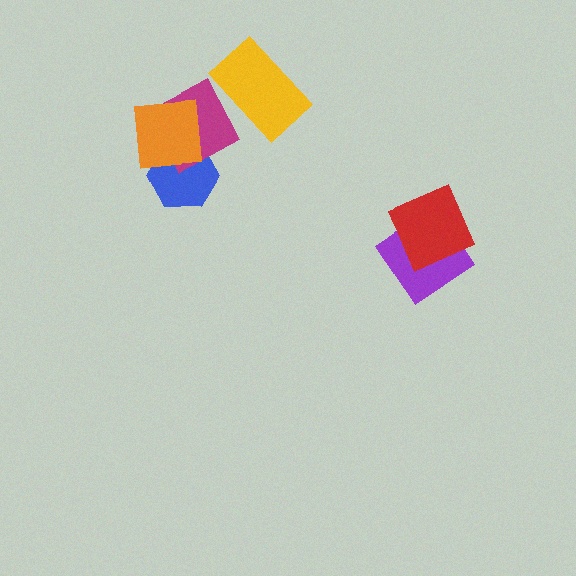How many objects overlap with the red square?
1 object overlaps with the red square.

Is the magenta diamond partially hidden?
Yes, it is partially covered by another shape.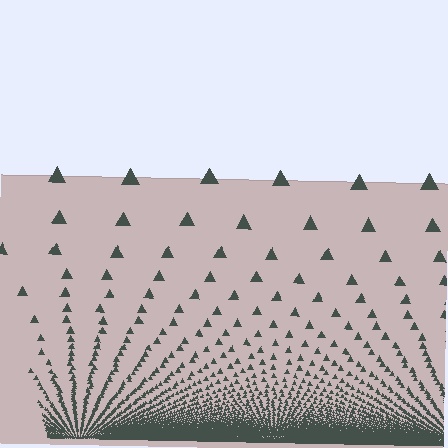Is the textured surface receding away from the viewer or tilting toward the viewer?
The surface appears to tilt toward the viewer. Texture elements get larger and sparser toward the top.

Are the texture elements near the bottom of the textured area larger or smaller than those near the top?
Smaller. The gradient is inverted — elements near the bottom are smaller and denser.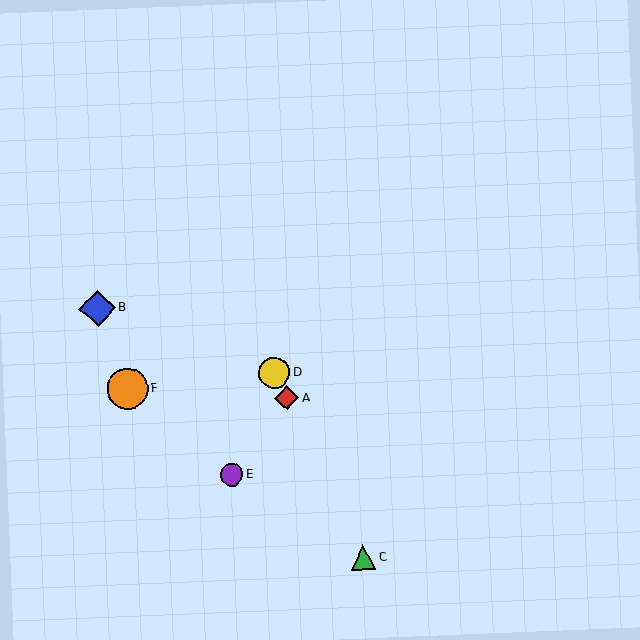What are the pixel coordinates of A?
Object A is at (287, 398).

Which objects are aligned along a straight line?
Objects A, C, D are aligned along a straight line.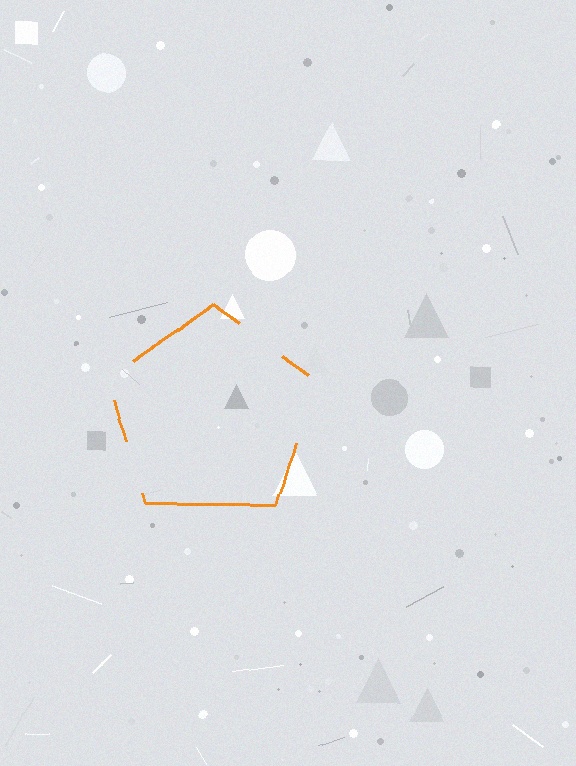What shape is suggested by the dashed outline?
The dashed outline suggests a pentagon.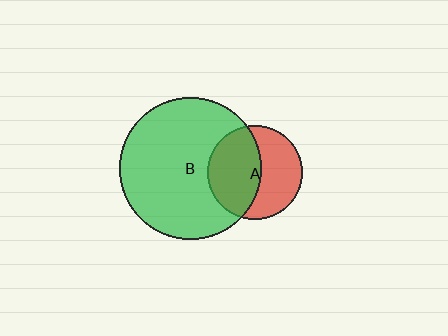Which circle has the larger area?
Circle B (green).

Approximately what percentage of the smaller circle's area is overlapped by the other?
Approximately 50%.